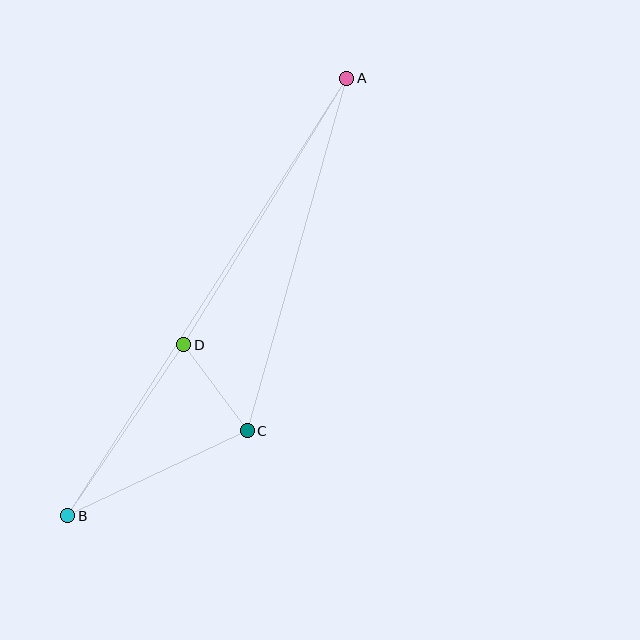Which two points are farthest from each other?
Points A and B are farthest from each other.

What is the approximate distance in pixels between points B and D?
The distance between B and D is approximately 206 pixels.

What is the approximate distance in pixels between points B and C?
The distance between B and C is approximately 199 pixels.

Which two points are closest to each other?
Points C and D are closest to each other.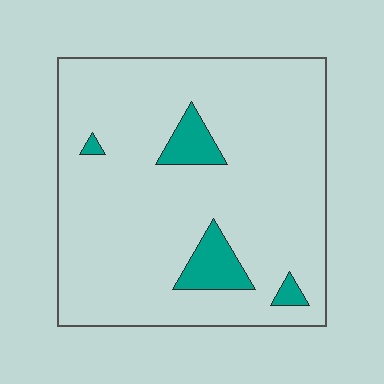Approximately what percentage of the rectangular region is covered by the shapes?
Approximately 10%.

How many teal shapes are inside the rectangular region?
4.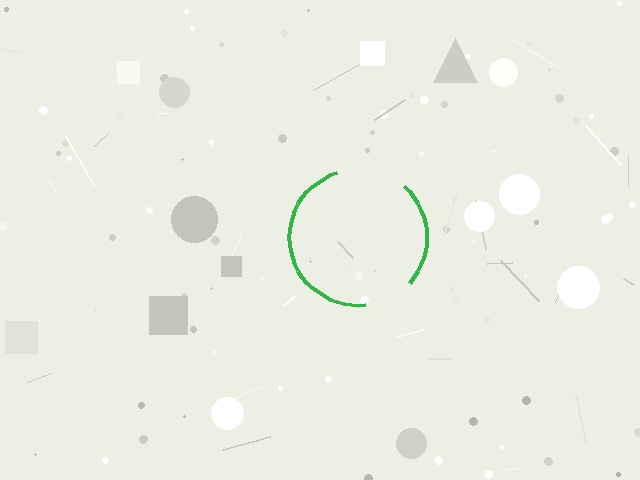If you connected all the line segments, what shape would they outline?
They would outline a circle.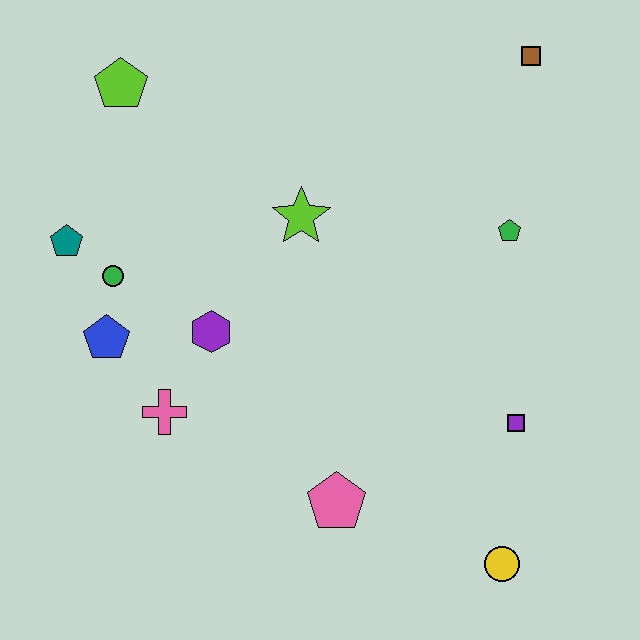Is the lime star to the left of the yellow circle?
Yes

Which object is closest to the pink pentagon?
The yellow circle is closest to the pink pentagon.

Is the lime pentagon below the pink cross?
No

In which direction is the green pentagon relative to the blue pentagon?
The green pentagon is to the right of the blue pentagon.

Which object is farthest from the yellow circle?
The lime pentagon is farthest from the yellow circle.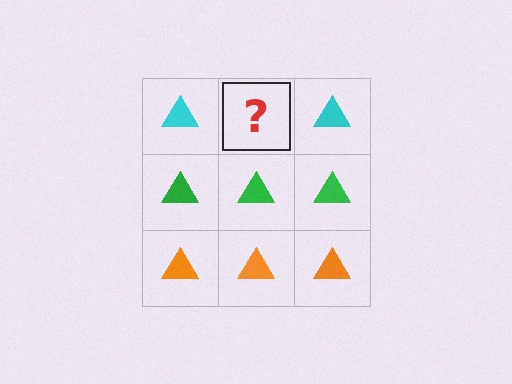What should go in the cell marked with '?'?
The missing cell should contain a cyan triangle.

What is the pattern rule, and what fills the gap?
The rule is that each row has a consistent color. The gap should be filled with a cyan triangle.